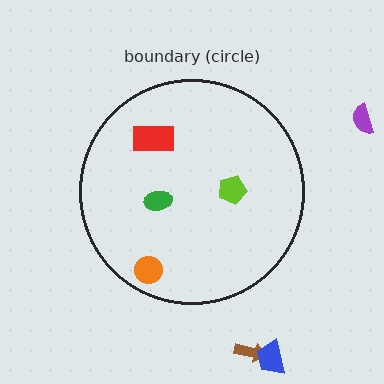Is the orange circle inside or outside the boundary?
Inside.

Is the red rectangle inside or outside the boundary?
Inside.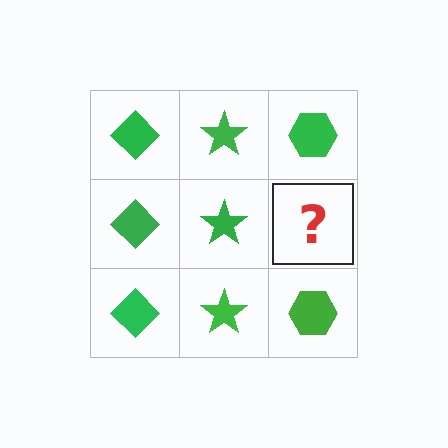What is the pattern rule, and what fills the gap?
The rule is that each column has a consistent shape. The gap should be filled with a green hexagon.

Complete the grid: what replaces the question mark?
The question mark should be replaced with a green hexagon.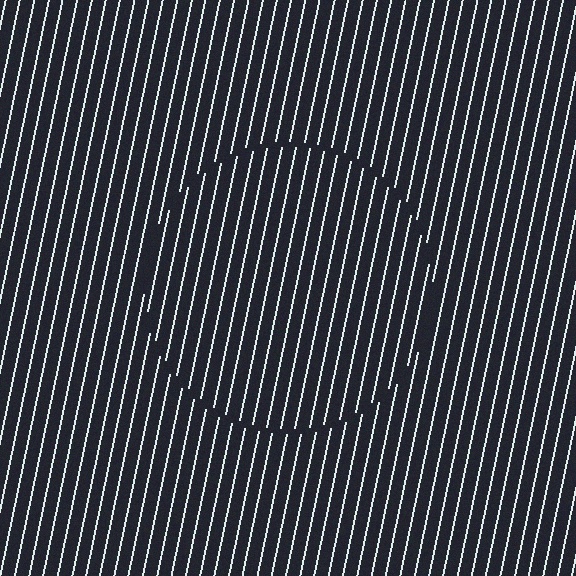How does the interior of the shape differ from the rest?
The interior of the shape contains the same grating, shifted by half a period — the contour is defined by the phase discontinuity where line-ends from the inner and outer gratings abut.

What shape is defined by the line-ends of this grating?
An illusory circle. The interior of the shape contains the same grating, shifted by half a period — the contour is defined by the phase discontinuity where line-ends from the inner and outer gratings abut.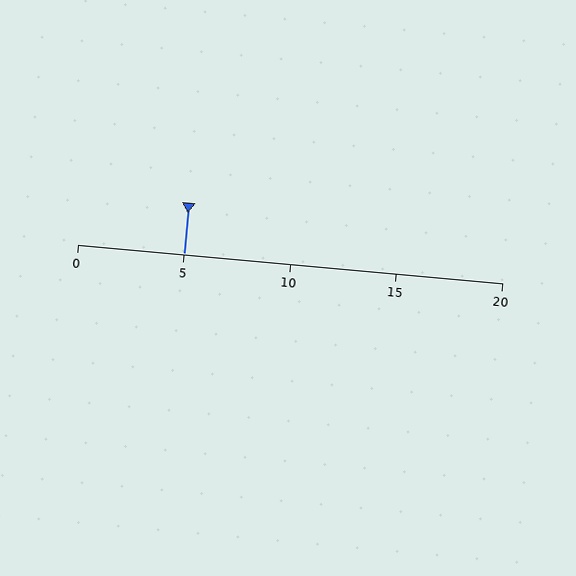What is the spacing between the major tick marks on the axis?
The major ticks are spaced 5 apart.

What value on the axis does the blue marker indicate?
The marker indicates approximately 5.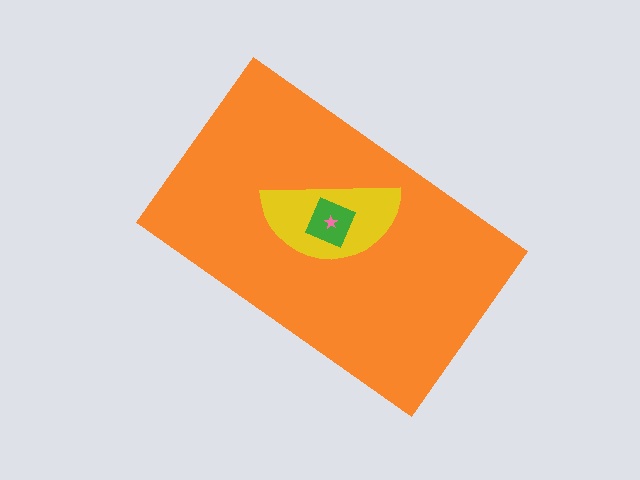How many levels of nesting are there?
4.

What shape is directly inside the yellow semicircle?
The green diamond.